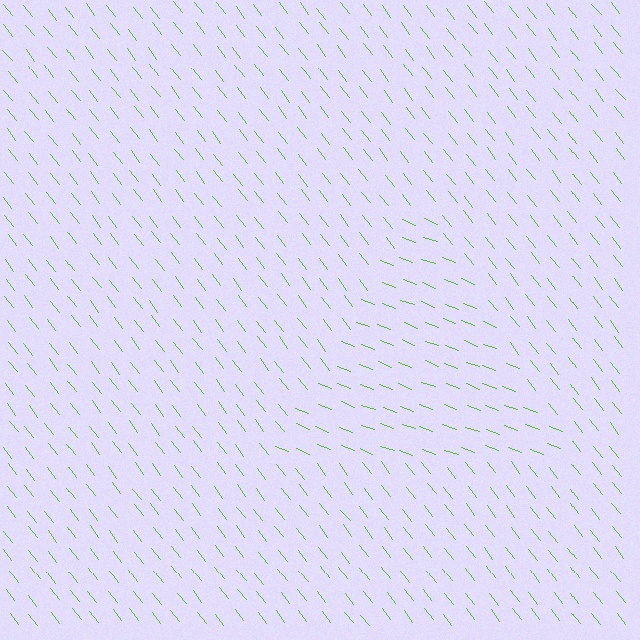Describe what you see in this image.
The image is filled with small lime line segments. A triangle region in the image has lines oriented differently from the surrounding lines, creating a visible texture boundary.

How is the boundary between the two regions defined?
The boundary is defined purely by a change in line orientation (approximately 31 degrees difference). All lines are the same color and thickness.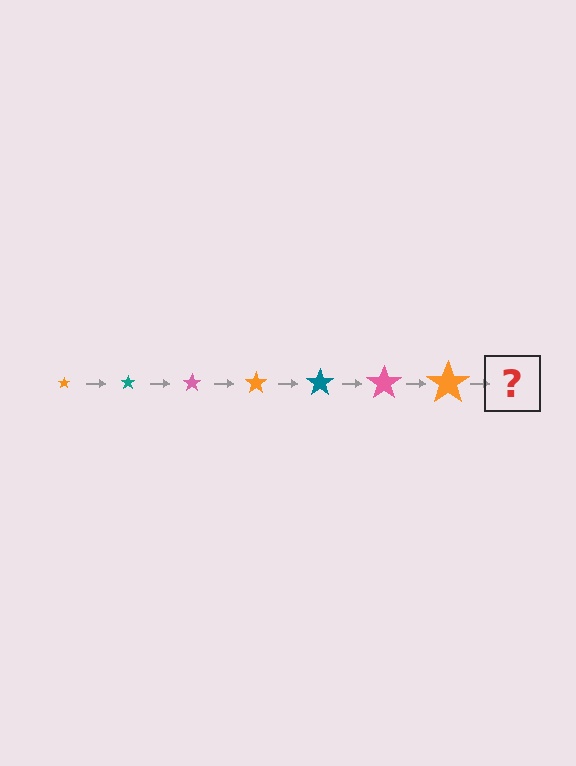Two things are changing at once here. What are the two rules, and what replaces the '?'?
The two rules are that the star grows larger each step and the color cycles through orange, teal, and pink. The '?' should be a teal star, larger than the previous one.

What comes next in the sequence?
The next element should be a teal star, larger than the previous one.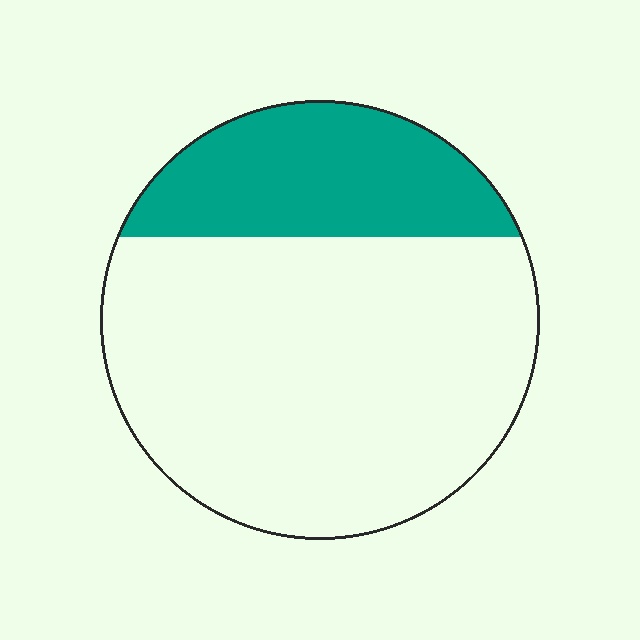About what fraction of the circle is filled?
About one quarter (1/4).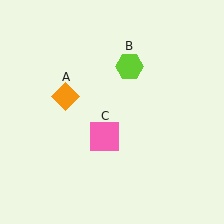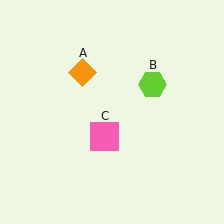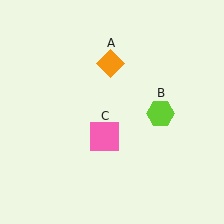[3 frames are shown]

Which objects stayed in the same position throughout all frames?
Pink square (object C) remained stationary.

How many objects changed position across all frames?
2 objects changed position: orange diamond (object A), lime hexagon (object B).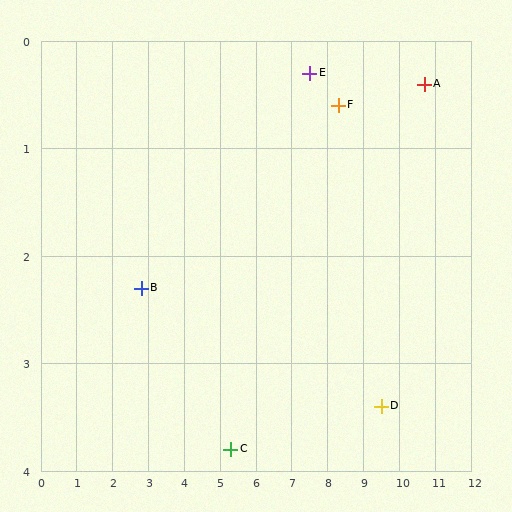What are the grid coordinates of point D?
Point D is at approximately (9.5, 3.4).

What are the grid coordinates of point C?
Point C is at approximately (5.3, 3.8).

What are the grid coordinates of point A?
Point A is at approximately (10.7, 0.4).